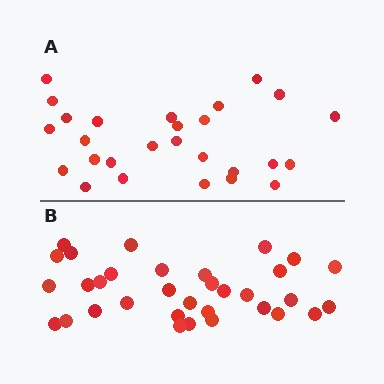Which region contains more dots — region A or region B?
Region B (the bottom region) has more dots.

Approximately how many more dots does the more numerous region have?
Region B has about 6 more dots than region A.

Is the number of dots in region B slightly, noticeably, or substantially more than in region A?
Region B has only slightly more — the two regions are fairly close. The ratio is roughly 1.2 to 1.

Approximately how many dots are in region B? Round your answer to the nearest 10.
About 30 dots. (The exact count is 33, which rounds to 30.)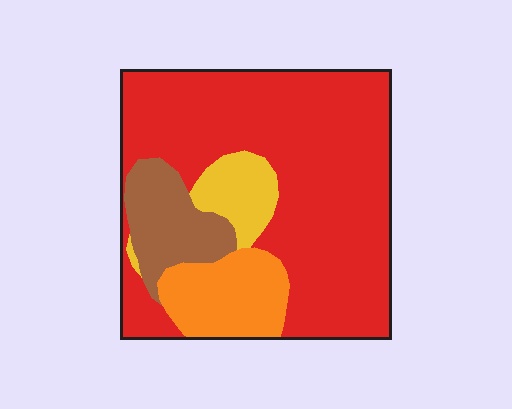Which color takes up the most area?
Red, at roughly 65%.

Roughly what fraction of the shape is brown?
Brown takes up less than a sixth of the shape.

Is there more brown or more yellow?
Brown.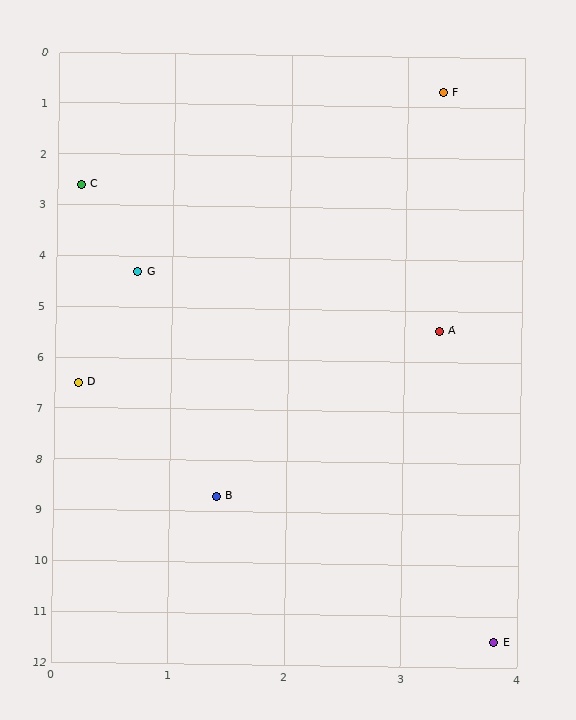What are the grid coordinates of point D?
Point D is at approximately (0.2, 6.5).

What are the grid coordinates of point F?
Point F is at approximately (3.3, 0.7).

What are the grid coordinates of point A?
Point A is at approximately (3.3, 5.4).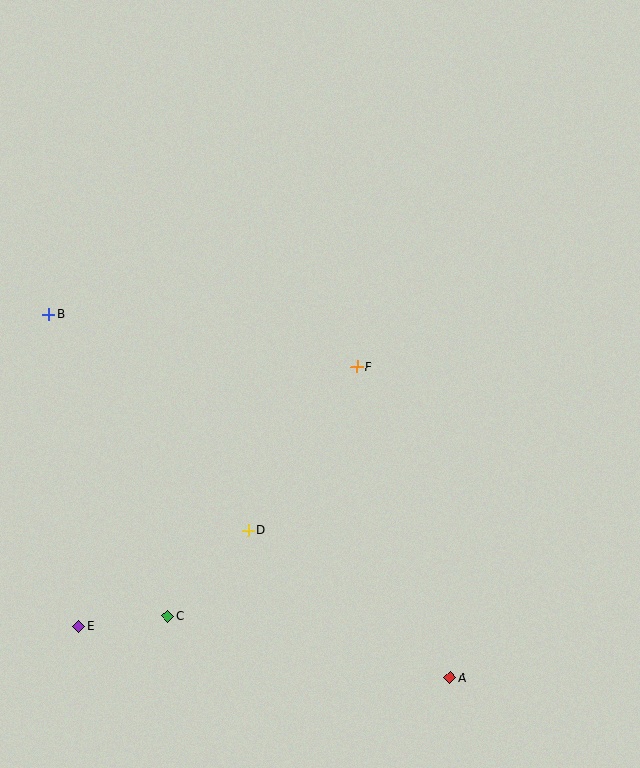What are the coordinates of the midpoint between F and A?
The midpoint between F and A is at (403, 522).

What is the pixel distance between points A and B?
The distance between A and B is 542 pixels.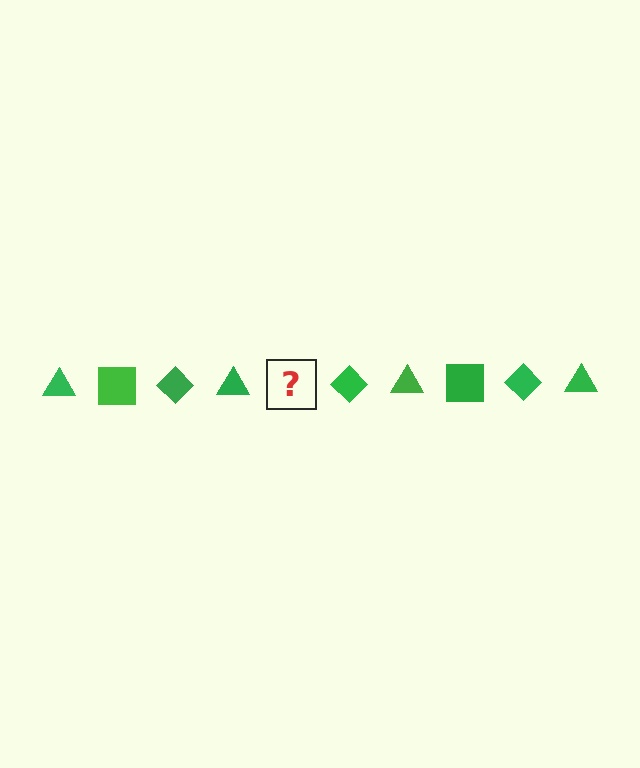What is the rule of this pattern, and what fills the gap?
The rule is that the pattern cycles through triangle, square, diamond shapes in green. The gap should be filled with a green square.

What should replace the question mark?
The question mark should be replaced with a green square.